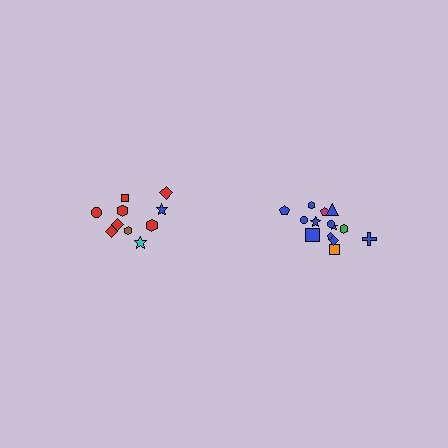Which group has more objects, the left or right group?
The right group.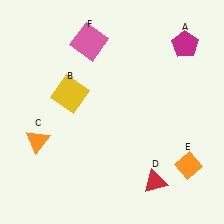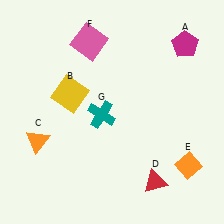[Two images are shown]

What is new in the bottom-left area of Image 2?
A teal cross (G) was added in the bottom-left area of Image 2.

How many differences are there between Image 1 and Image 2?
There is 1 difference between the two images.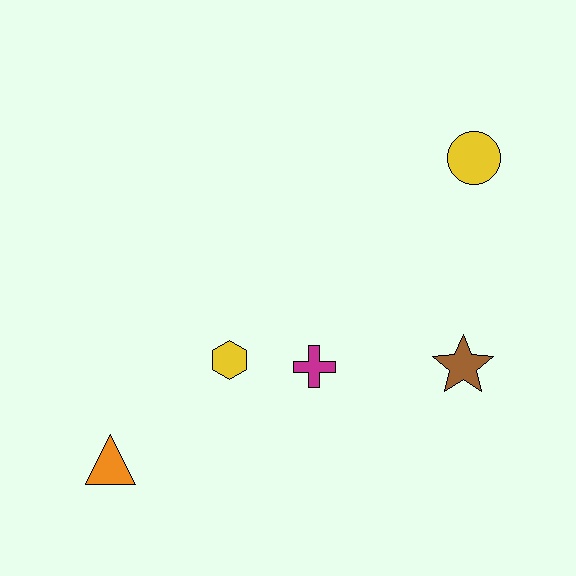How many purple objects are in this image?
There are no purple objects.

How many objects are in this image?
There are 5 objects.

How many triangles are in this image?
There is 1 triangle.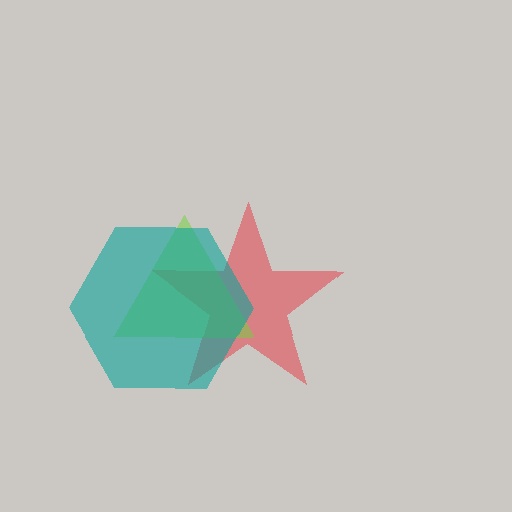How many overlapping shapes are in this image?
There are 3 overlapping shapes in the image.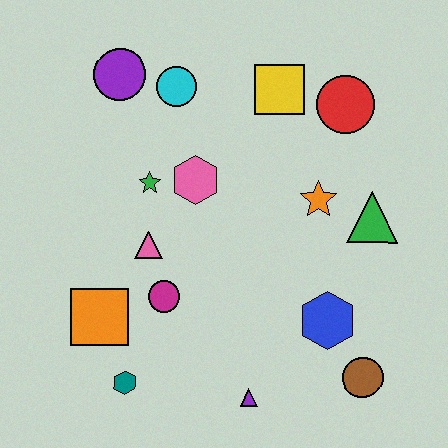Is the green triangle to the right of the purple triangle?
Yes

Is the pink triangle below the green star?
Yes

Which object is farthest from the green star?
The brown circle is farthest from the green star.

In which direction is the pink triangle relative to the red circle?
The pink triangle is to the left of the red circle.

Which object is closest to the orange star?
The green triangle is closest to the orange star.